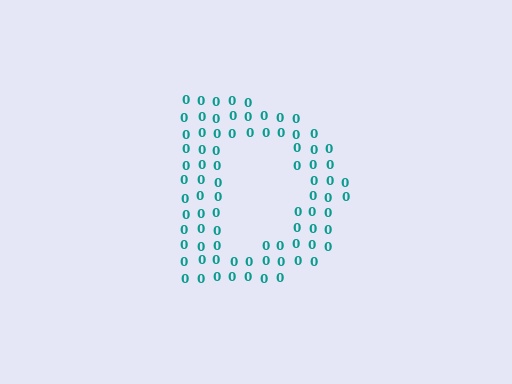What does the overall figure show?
The overall figure shows the letter D.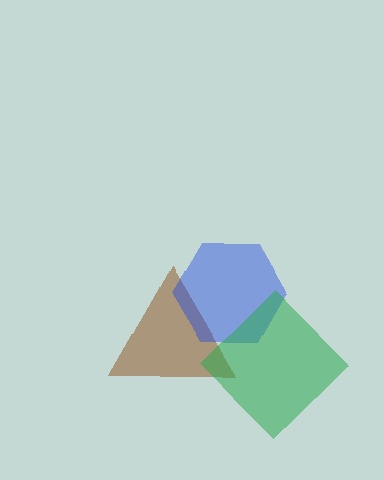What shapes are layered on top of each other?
The layered shapes are: a brown triangle, a blue hexagon, a green diamond.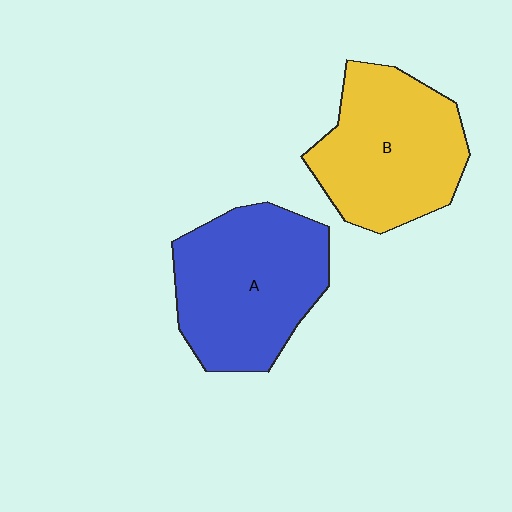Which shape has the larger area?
Shape A (blue).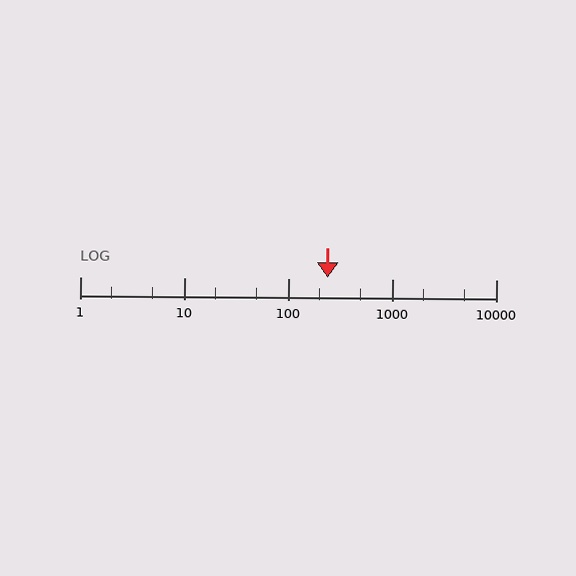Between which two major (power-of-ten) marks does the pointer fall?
The pointer is between 100 and 1000.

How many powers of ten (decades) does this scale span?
The scale spans 4 decades, from 1 to 10000.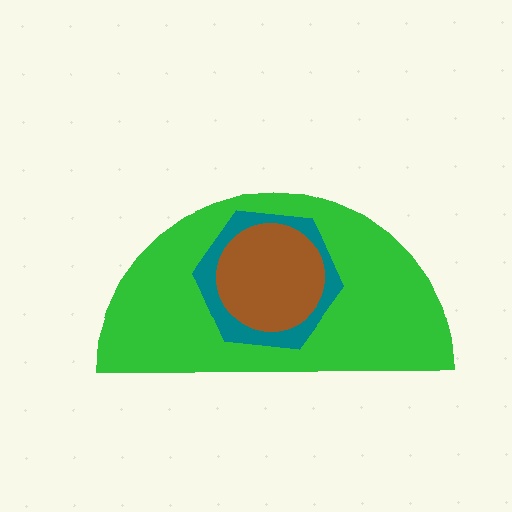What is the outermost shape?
The green semicircle.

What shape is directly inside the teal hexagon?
The brown circle.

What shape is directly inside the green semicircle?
The teal hexagon.